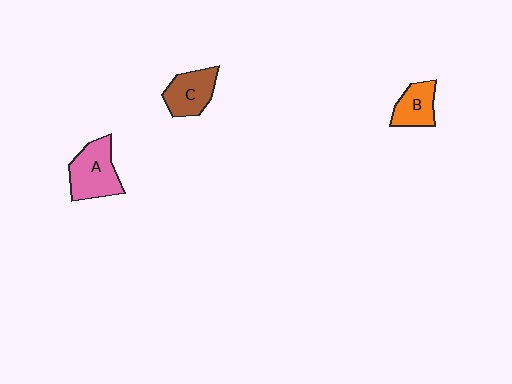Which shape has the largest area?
Shape A (pink).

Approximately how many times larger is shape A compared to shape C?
Approximately 1.3 times.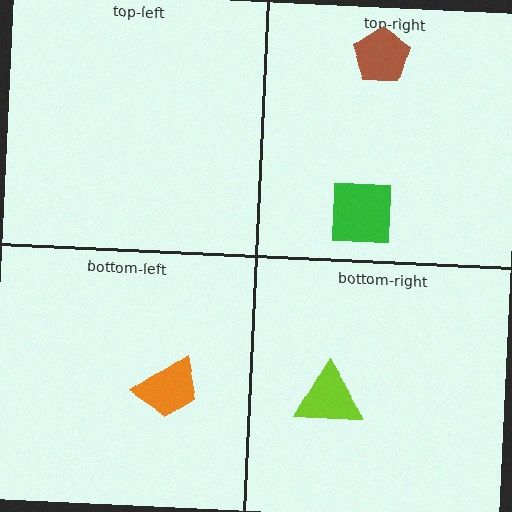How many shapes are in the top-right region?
2.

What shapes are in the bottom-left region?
The orange trapezoid.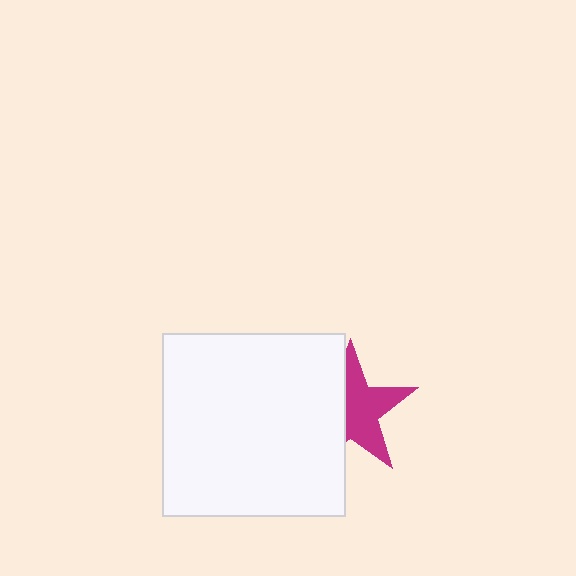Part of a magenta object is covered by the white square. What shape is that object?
It is a star.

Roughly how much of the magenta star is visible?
About half of it is visible (roughly 57%).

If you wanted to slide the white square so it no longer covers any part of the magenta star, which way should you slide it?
Slide it left — that is the most direct way to separate the two shapes.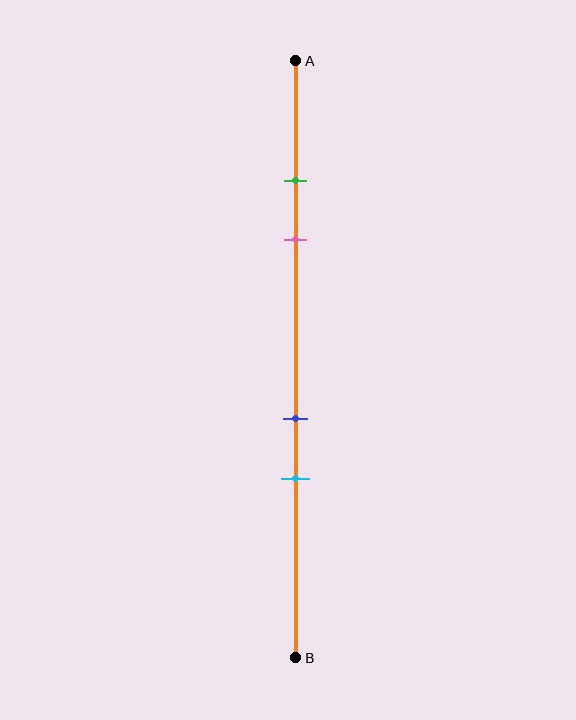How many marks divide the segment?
There are 4 marks dividing the segment.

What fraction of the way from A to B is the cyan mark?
The cyan mark is approximately 70% (0.7) of the way from A to B.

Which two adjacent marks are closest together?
The green and pink marks are the closest adjacent pair.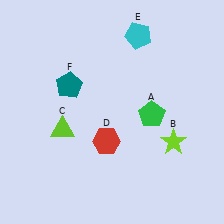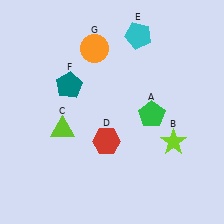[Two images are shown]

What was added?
An orange circle (G) was added in Image 2.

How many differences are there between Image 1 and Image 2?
There is 1 difference between the two images.